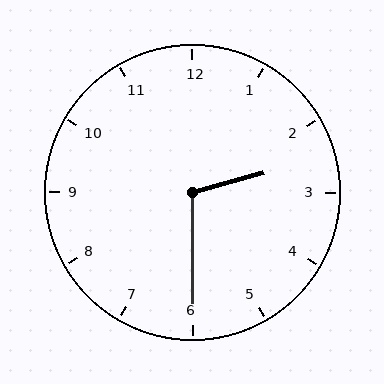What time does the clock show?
2:30.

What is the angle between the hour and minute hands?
Approximately 105 degrees.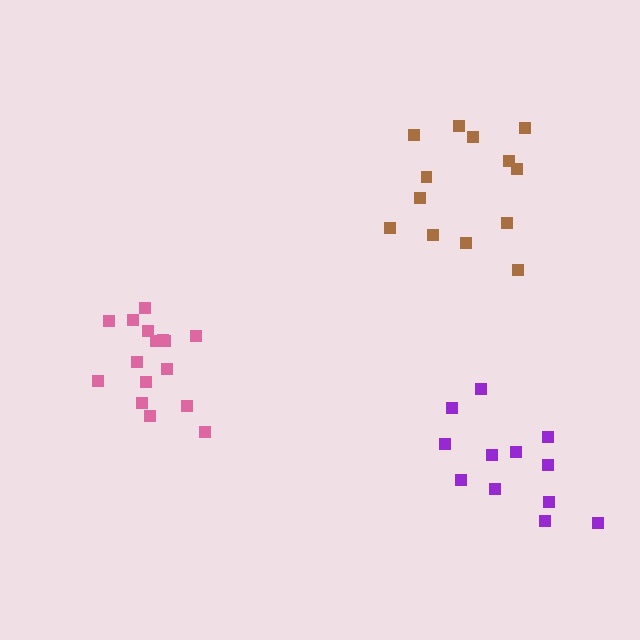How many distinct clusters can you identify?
There are 3 distinct clusters.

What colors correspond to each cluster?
The clusters are colored: purple, pink, brown.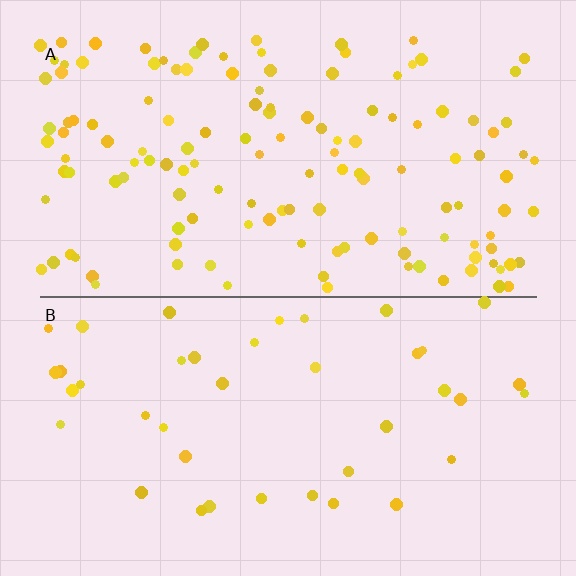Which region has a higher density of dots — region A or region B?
A (the top).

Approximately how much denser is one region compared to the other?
Approximately 3.3× — region A over region B.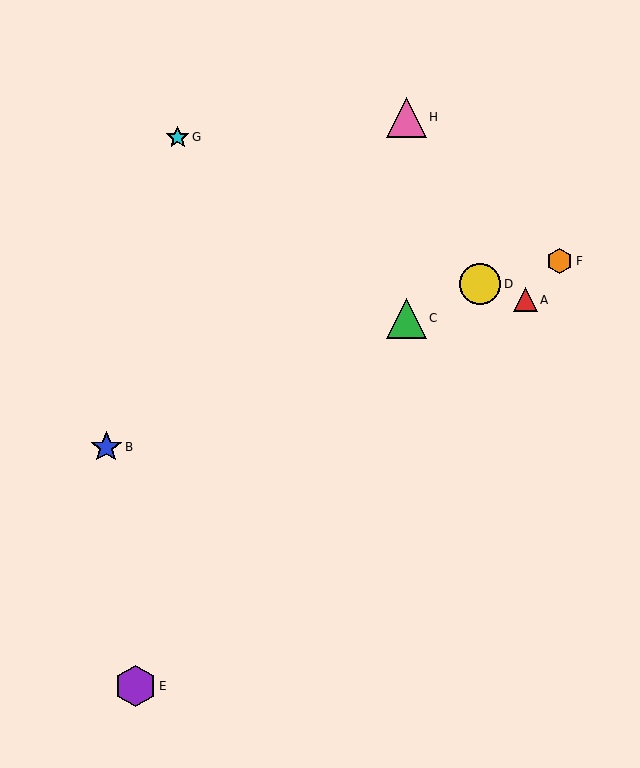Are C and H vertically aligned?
Yes, both are at x≈407.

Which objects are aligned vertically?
Objects C, H are aligned vertically.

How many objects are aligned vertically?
2 objects (C, H) are aligned vertically.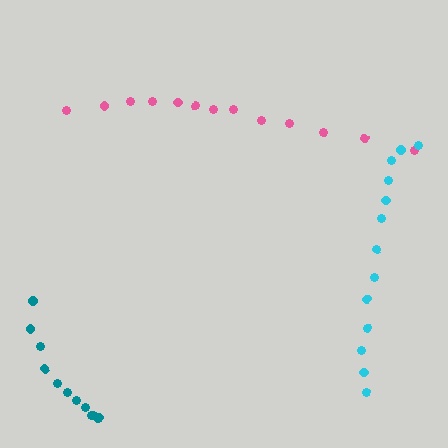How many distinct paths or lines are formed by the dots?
There are 3 distinct paths.